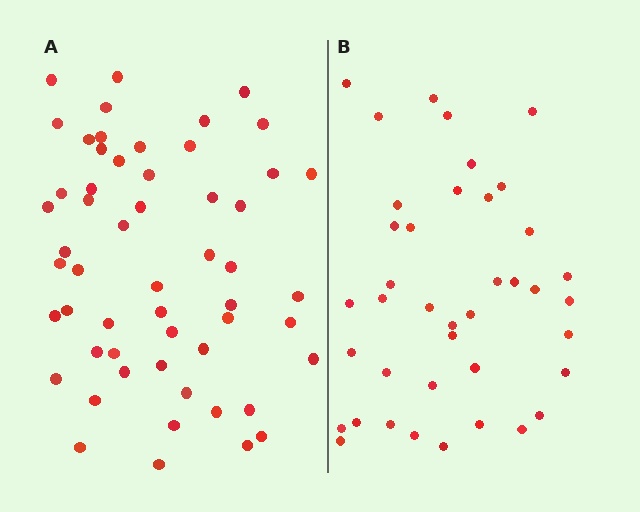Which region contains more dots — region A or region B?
Region A (the left region) has more dots.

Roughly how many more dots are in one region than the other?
Region A has approximately 15 more dots than region B.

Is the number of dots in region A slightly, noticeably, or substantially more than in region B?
Region A has noticeably more, but not dramatically so. The ratio is roughly 1.4 to 1.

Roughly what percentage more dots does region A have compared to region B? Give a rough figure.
About 40% more.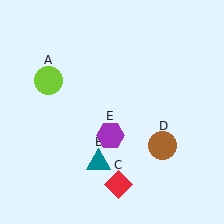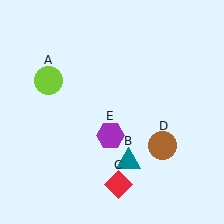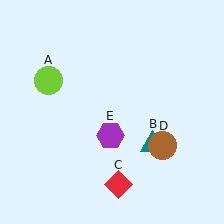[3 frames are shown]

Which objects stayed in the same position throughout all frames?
Lime circle (object A) and red diamond (object C) and brown circle (object D) and purple hexagon (object E) remained stationary.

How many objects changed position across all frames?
1 object changed position: teal triangle (object B).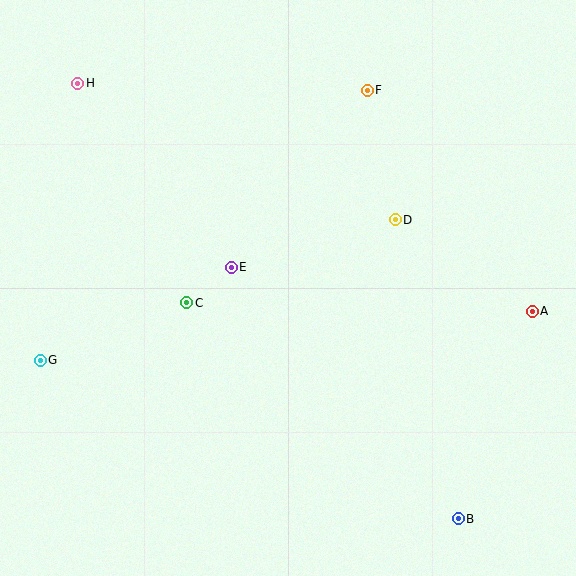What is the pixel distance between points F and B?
The distance between F and B is 438 pixels.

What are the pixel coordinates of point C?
Point C is at (187, 303).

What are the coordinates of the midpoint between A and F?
The midpoint between A and F is at (450, 201).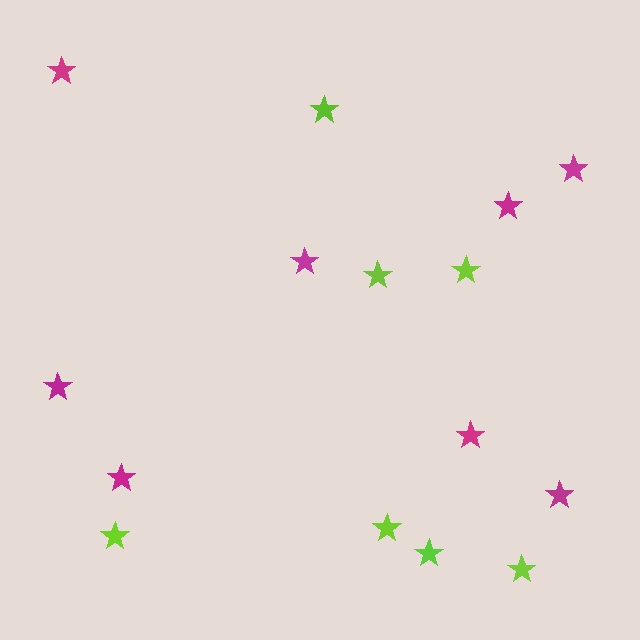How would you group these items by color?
There are 2 groups: one group of lime stars (7) and one group of magenta stars (8).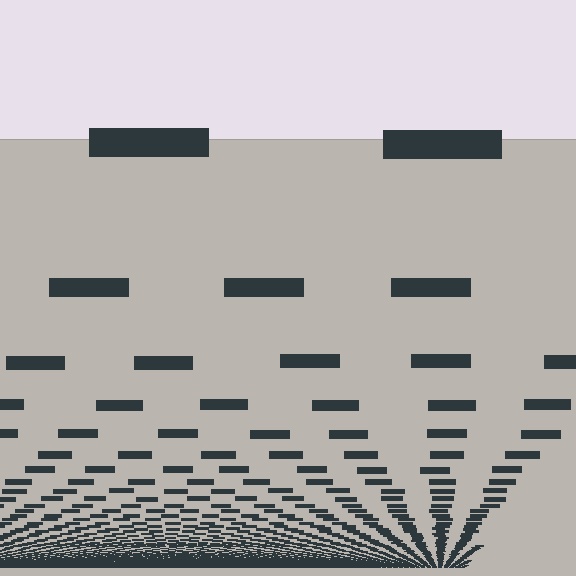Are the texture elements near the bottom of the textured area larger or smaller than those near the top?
Smaller. The gradient is inverted — elements near the bottom are smaller and denser.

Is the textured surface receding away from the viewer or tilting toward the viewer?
The surface appears to tilt toward the viewer. Texture elements get larger and sparser toward the top.